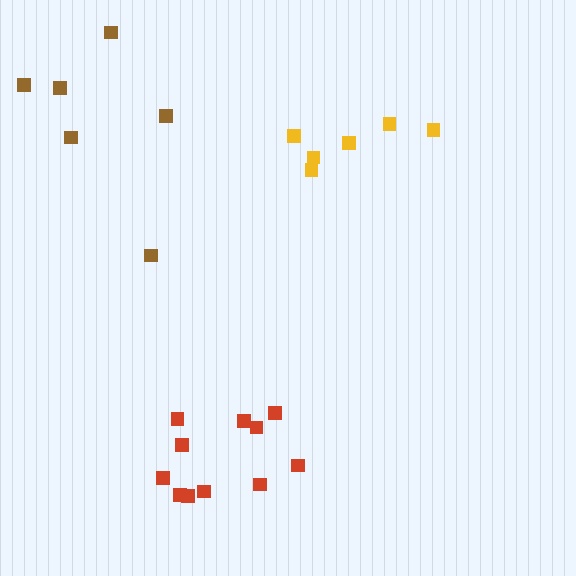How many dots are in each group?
Group 1: 11 dots, Group 2: 6 dots, Group 3: 6 dots (23 total).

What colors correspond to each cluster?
The clusters are colored: red, yellow, brown.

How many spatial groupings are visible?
There are 3 spatial groupings.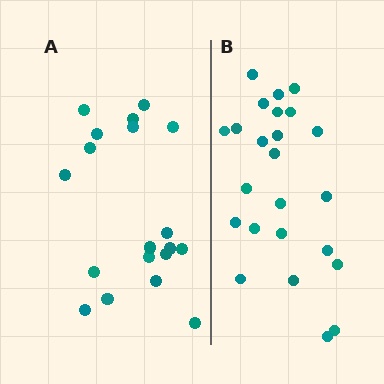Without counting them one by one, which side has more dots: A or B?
Region B (the right region) has more dots.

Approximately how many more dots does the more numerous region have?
Region B has about 5 more dots than region A.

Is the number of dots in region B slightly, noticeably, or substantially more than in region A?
Region B has noticeably more, but not dramatically so. The ratio is roughly 1.3 to 1.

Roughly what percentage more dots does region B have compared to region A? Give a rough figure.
About 25% more.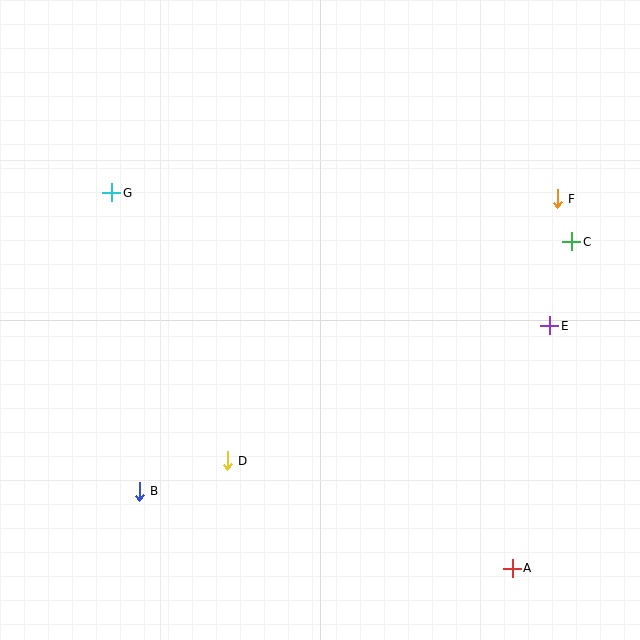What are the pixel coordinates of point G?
Point G is at (112, 193).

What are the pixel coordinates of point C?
Point C is at (572, 242).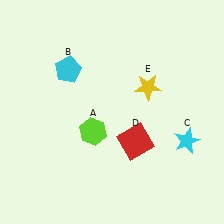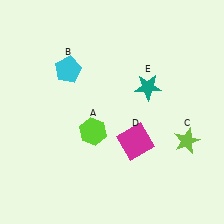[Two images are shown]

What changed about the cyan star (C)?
In Image 1, C is cyan. In Image 2, it changed to lime.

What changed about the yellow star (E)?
In Image 1, E is yellow. In Image 2, it changed to teal.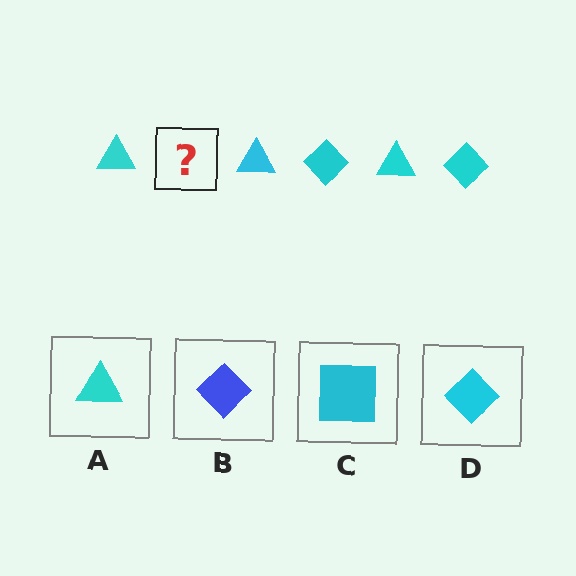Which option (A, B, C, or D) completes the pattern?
D.